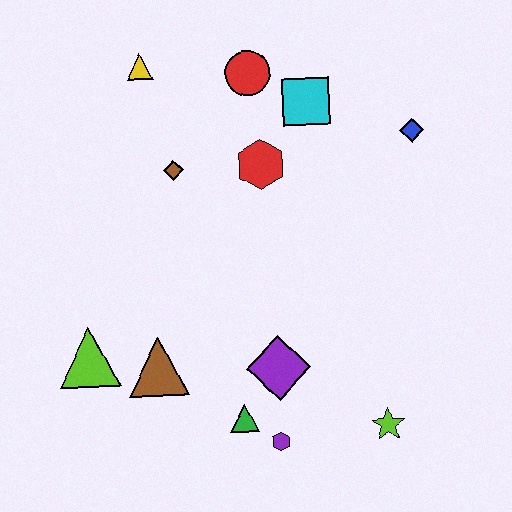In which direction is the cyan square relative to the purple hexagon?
The cyan square is above the purple hexagon.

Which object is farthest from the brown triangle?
The blue diamond is farthest from the brown triangle.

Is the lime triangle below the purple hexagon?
No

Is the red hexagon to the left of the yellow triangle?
No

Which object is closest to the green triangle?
The purple hexagon is closest to the green triangle.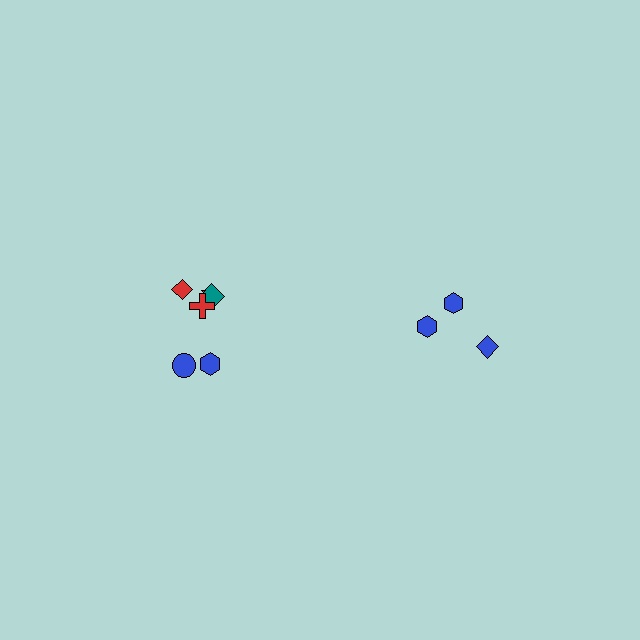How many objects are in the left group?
There are 6 objects.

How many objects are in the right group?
There are 3 objects.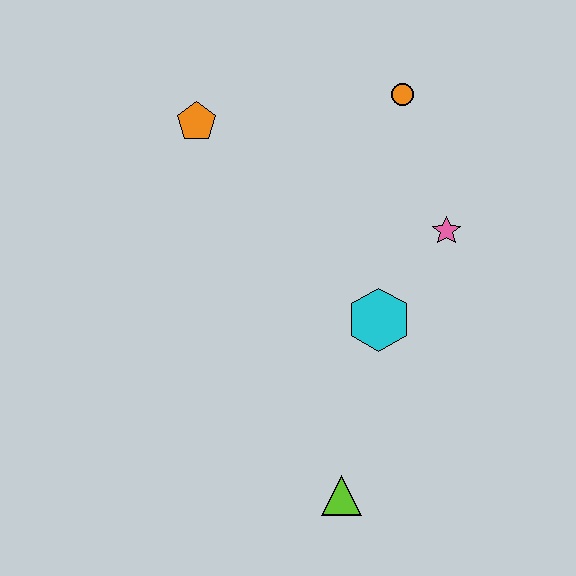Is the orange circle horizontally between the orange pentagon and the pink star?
Yes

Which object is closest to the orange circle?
The pink star is closest to the orange circle.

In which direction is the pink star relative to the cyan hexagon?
The pink star is above the cyan hexagon.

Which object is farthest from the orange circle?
The lime triangle is farthest from the orange circle.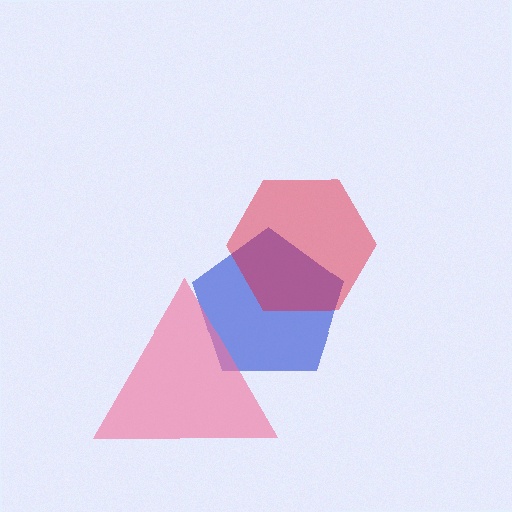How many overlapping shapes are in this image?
There are 3 overlapping shapes in the image.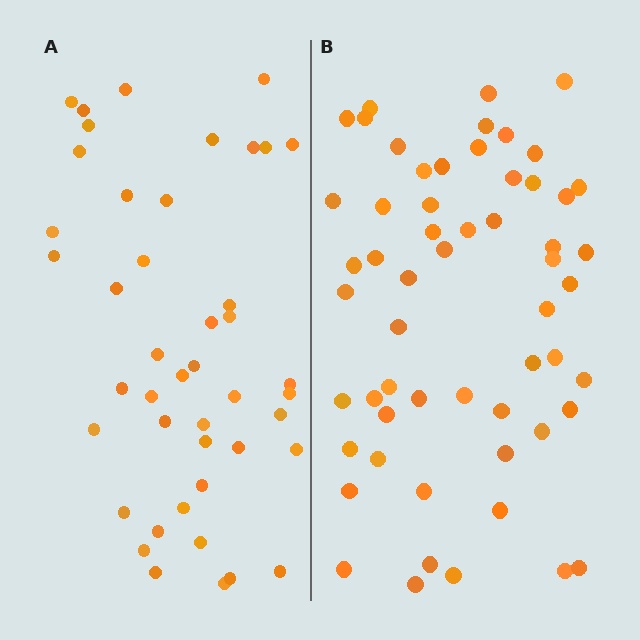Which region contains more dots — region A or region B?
Region B (the right region) has more dots.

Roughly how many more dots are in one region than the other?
Region B has approximately 15 more dots than region A.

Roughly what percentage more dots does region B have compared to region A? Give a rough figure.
About 30% more.